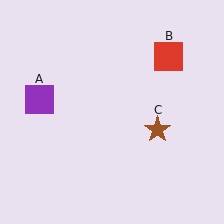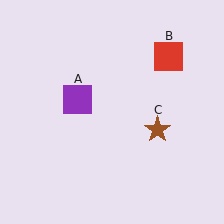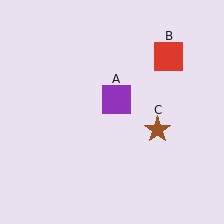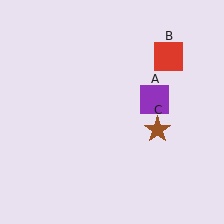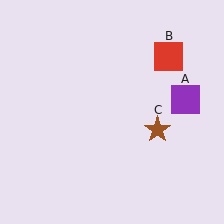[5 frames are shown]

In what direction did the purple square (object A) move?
The purple square (object A) moved right.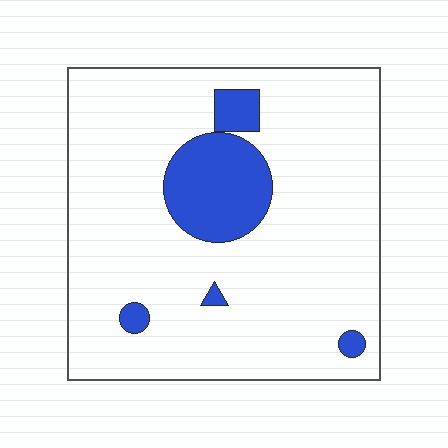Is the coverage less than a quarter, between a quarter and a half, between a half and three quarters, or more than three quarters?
Less than a quarter.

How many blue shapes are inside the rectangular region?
5.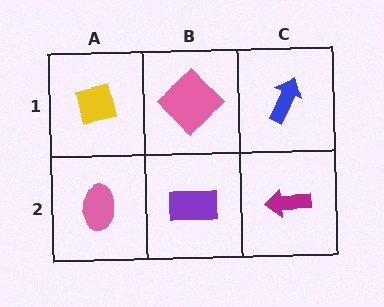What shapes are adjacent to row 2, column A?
A yellow square (row 1, column A), a purple rectangle (row 2, column B).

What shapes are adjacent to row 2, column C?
A blue arrow (row 1, column C), a purple rectangle (row 2, column B).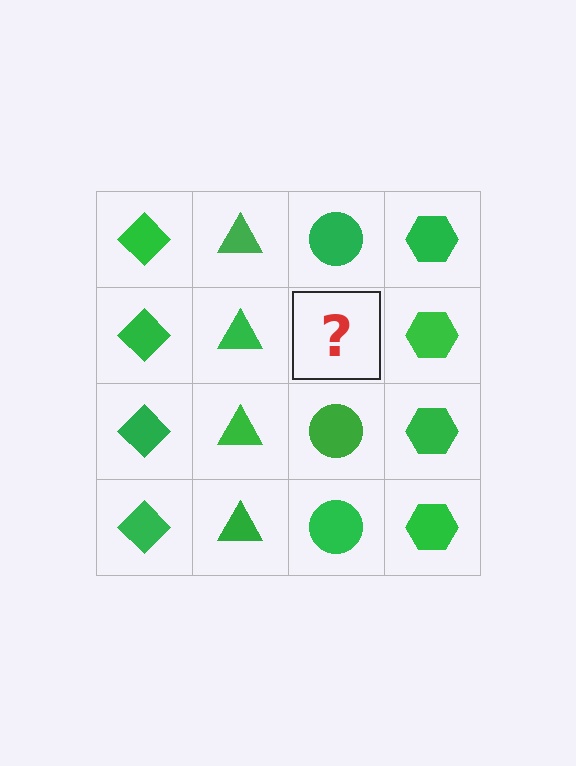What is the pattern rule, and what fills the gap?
The rule is that each column has a consistent shape. The gap should be filled with a green circle.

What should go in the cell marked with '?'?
The missing cell should contain a green circle.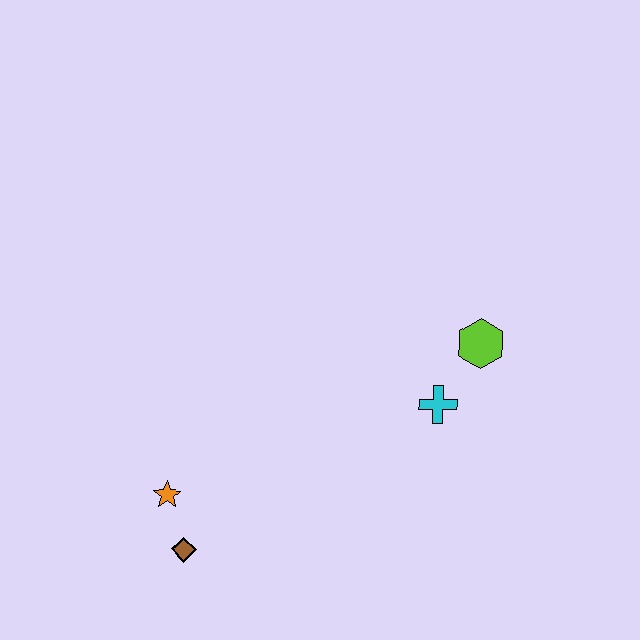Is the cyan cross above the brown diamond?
Yes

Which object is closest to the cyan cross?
The lime hexagon is closest to the cyan cross.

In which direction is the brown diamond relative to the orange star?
The brown diamond is below the orange star.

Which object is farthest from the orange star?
The lime hexagon is farthest from the orange star.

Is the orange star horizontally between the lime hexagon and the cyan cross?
No